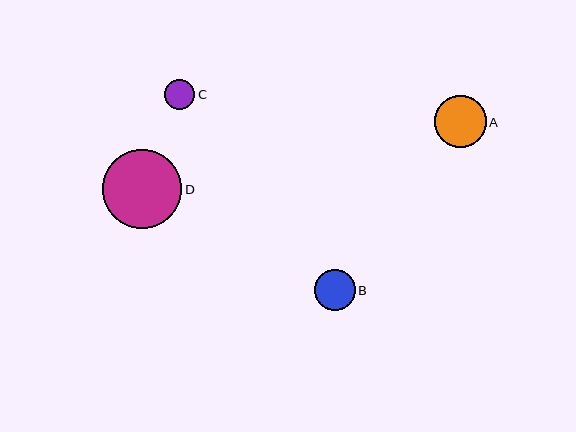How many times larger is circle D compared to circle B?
Circle D is approximately 1.9 times the size of circle B.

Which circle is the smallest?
Circle C is the smallest with a size of approximately 31 pixels.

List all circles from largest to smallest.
From largest to smallest: D, A, B, C.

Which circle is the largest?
Circle D is the largest with a size of approximately 79 pixels.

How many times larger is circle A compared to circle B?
Circle A is approximately 1.3 times the size of circle B.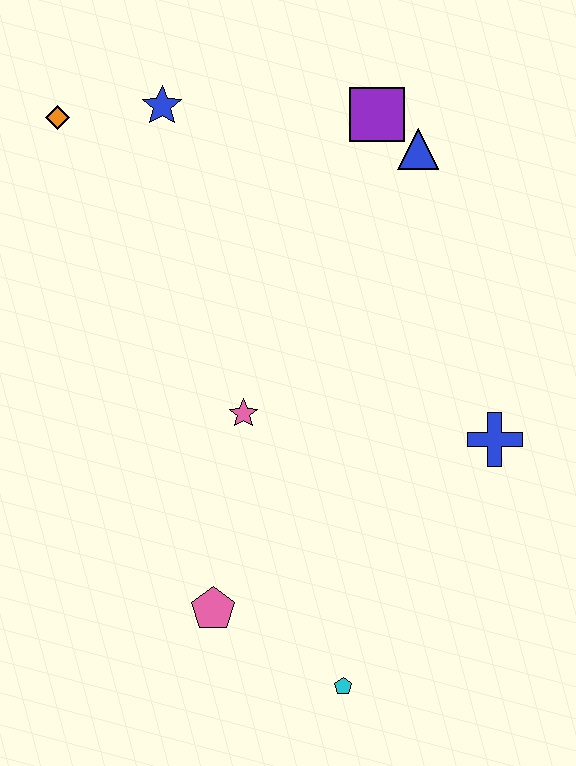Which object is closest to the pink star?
The pink pentagon is closest to the pink star.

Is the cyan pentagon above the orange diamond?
No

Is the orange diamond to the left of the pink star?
Yes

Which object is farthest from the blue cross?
The orange diamond is farthest from the blue cross.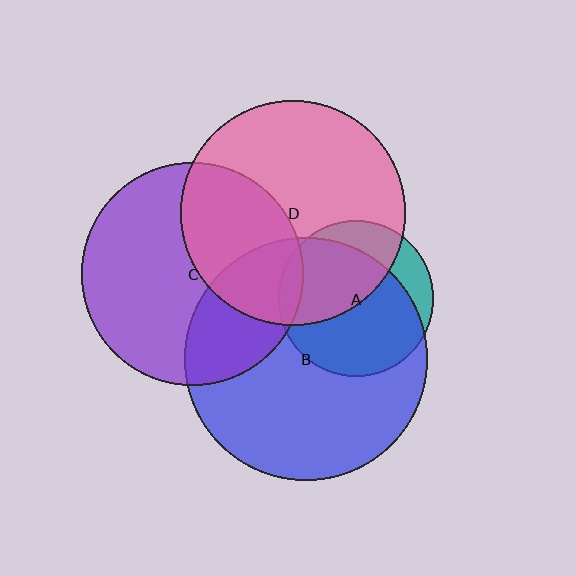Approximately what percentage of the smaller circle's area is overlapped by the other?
Approximately 30%.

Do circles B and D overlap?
Yes.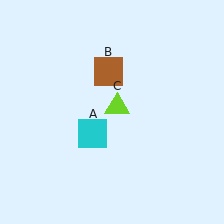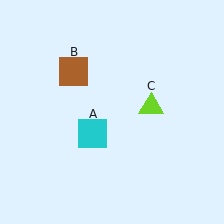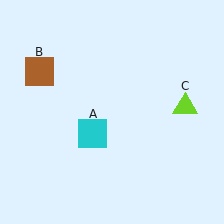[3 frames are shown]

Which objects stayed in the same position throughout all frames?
Cyan square (object A) remained stationary.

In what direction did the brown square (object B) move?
The brown square (object B) moved left.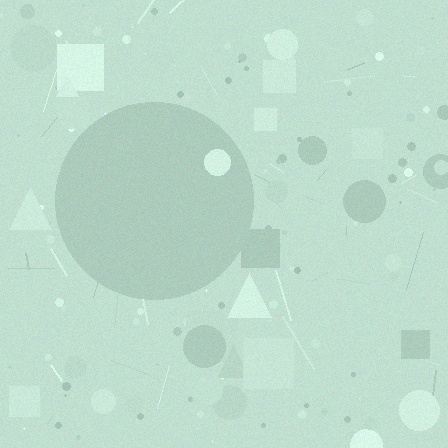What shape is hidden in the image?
A circle is hidden in the image.